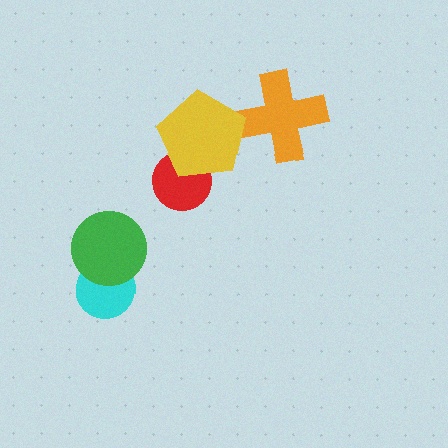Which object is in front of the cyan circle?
The green circle is in front of the cyan circle.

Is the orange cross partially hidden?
Yes, it is partially covered by another shape.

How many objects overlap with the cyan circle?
1 object overlaps with the cyan circle.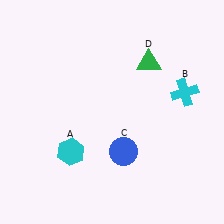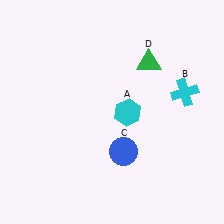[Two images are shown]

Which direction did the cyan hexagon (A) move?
The cyan hexagon (A) moved right.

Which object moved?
The cyan hexagon (A) moved right.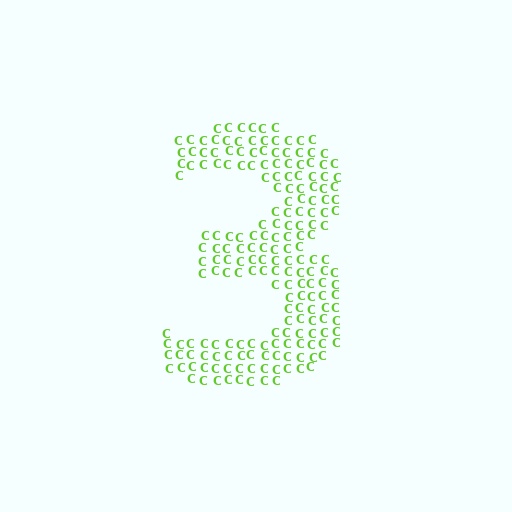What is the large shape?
The large shape is the digit 3.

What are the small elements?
The small elements are letter C's.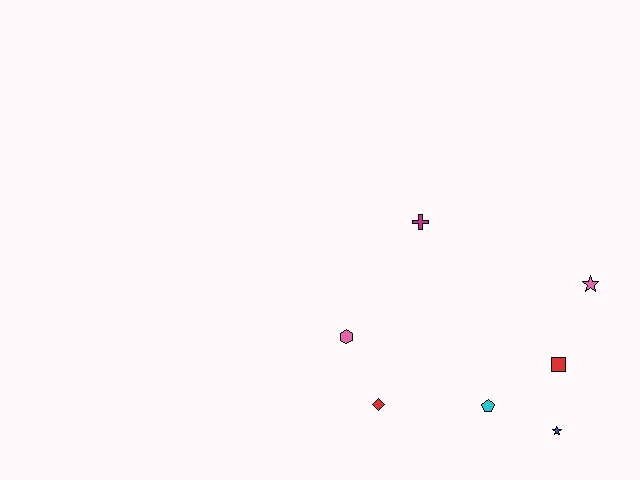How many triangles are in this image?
There are no triangles.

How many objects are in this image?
There are 7 objects.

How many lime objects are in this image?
There are no lime objects.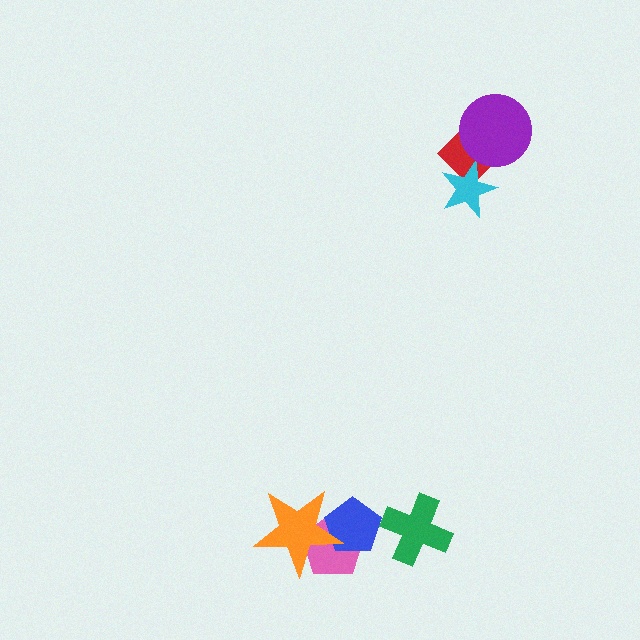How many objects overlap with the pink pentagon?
2 objects overlap with the pink pentagon.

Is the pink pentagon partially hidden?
Yes, it is partially covered by another shape.